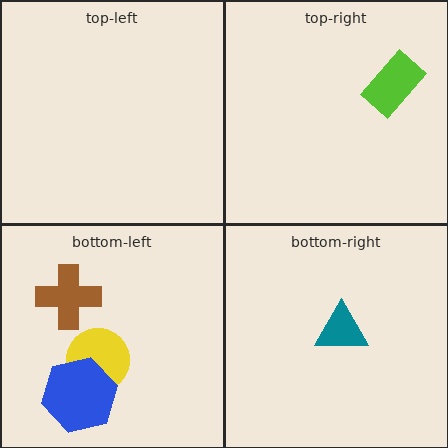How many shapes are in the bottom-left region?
3.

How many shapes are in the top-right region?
1.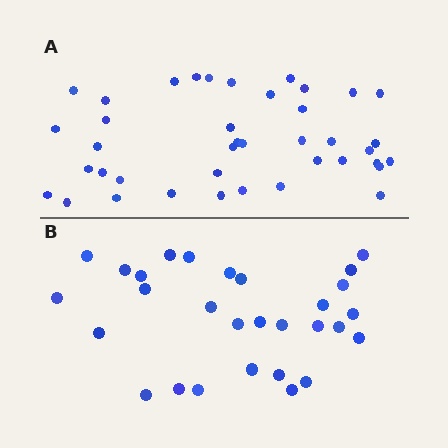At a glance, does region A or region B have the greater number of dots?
Region A (the top region) has more dots.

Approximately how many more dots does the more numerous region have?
Region A has roughly 12 or so more dots than region B.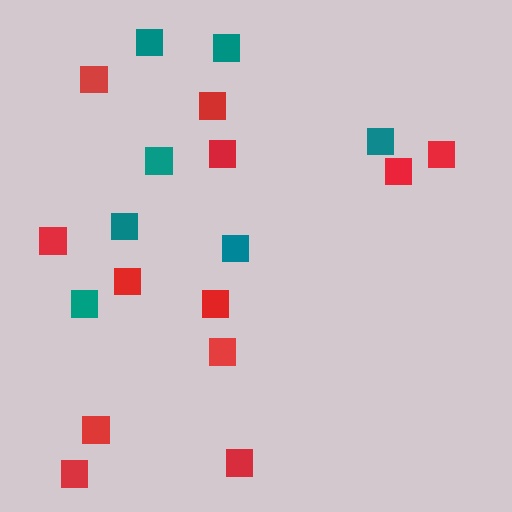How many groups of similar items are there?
There are 2 groups: one group of red squares (12) and one group of teal squares (7).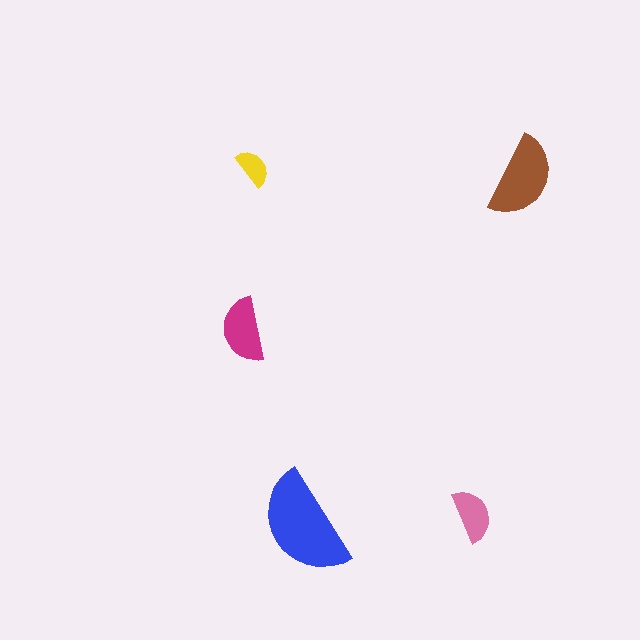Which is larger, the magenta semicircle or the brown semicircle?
The brown one.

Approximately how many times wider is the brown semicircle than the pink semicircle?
About 1.5 times wider.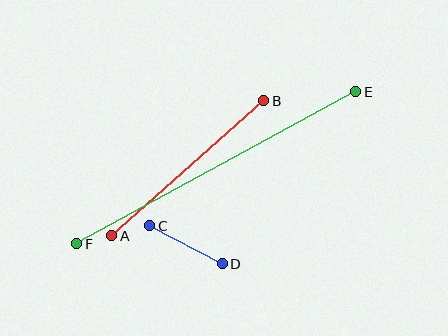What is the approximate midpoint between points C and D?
The midpoint is at approximately (186, 245) pixels.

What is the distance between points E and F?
The distance is approximately 318 pixels.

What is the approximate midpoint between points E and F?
The midpoint is at approximately (216, 168) pixels.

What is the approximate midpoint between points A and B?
The midpoint is at approximately (188, 168) pixels.